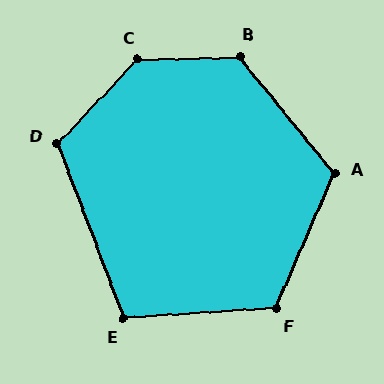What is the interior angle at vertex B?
Approximately 128 degrees (obtuse).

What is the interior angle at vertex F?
Approximately 117 degrees (obtuse).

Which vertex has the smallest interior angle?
E, at approximately 107 degrees.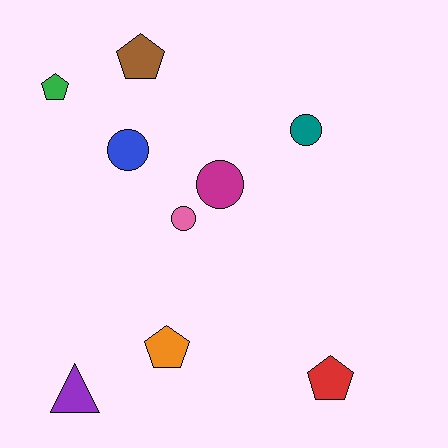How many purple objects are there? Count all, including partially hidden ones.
There is 1 purple object.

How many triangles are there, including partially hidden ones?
There is 1 triangle.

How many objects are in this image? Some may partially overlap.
There are 9 objects.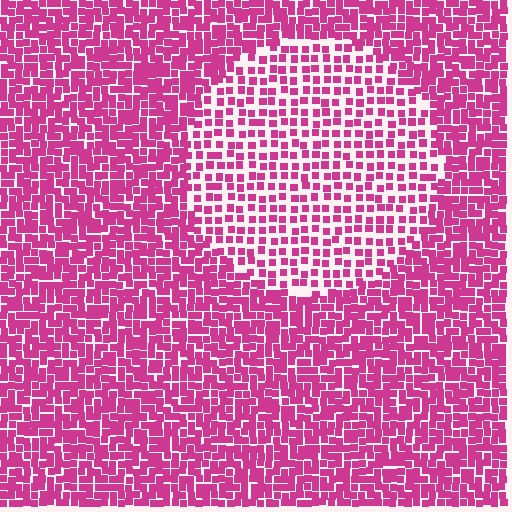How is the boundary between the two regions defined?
The boundary is defined by a change in element density (approximately 1.9x ratio). All elements are the same color, size, and shape.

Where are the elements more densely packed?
The elements are more densely packed outside the circle boundary.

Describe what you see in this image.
The image contains small magenta elements arranged at two different densities. A circle-shaped region is visible where the elements are less densely packed than the surrounding area.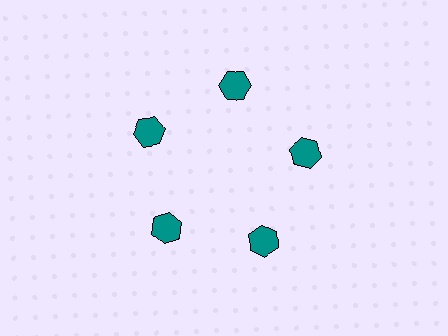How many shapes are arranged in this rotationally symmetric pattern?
There are 5 shapes, arranged in 5 groups of 1.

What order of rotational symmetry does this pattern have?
This pattern has 5-fold rotational symmetry.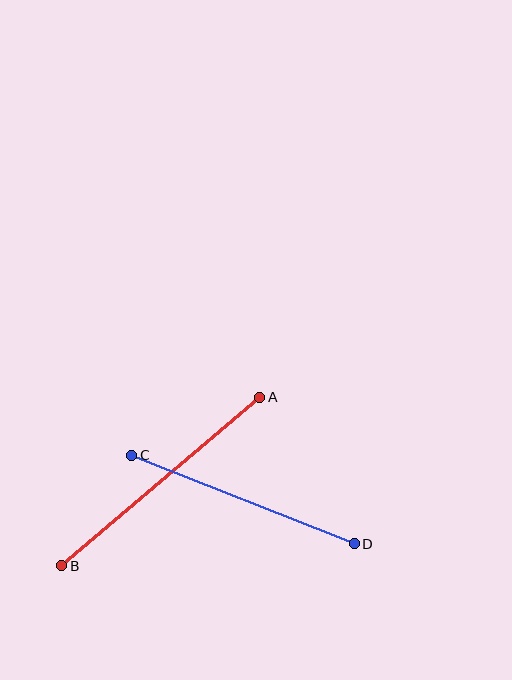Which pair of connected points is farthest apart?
Points A and B are farthest apart.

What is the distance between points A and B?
The distance is approximately 260 pixels.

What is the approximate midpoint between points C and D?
The midpoint is at approximately (243, 500) pixels.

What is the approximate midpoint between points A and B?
The midpoint is at approximately (161, 481) pixels.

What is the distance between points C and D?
The distance is approximately 239 pixels.